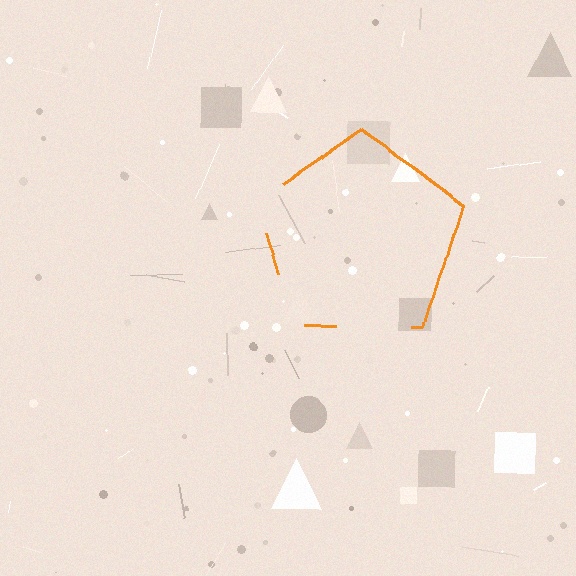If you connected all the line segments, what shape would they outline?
They would outline a pentagon.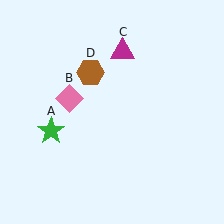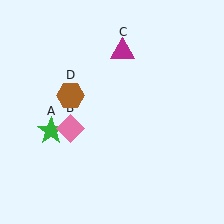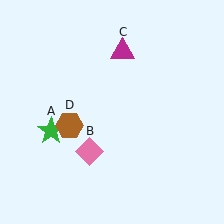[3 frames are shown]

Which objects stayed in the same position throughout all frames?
Green star (object A) and magenta triangle (object C) remained stationary.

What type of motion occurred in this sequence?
The pink diamond (object B), brown hexagon (object D) rotated counterclockwise around the center of the scene.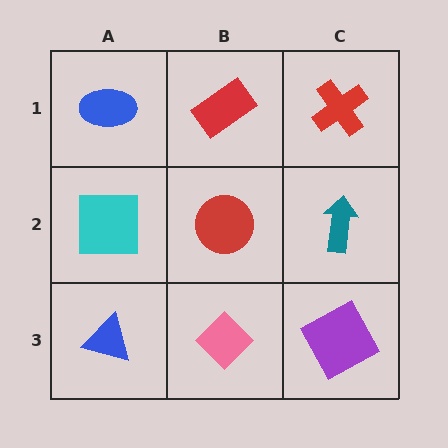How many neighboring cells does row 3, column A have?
2.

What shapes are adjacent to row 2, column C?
A red cross (row 1, column C), a purple square (row 3, column C), a red circle (row 2, column B).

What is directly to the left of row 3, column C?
A pink diamond.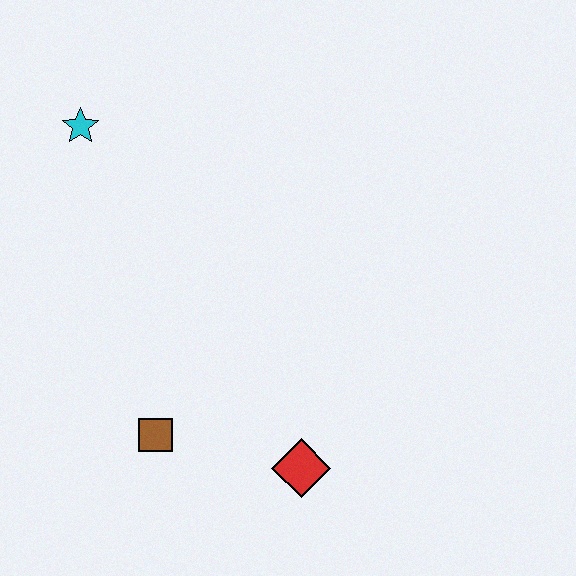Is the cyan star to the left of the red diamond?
Yes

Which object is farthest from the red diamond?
The cyan star is farthest from the red diamond.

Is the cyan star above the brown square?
Yes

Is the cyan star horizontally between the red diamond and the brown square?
No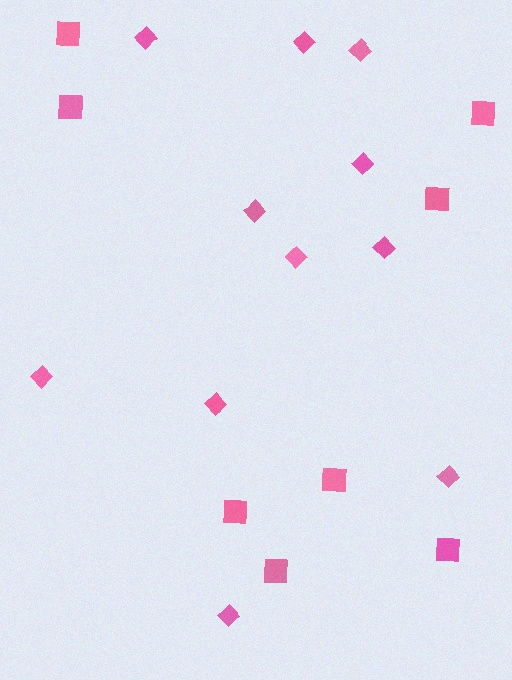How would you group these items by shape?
There are 2 groups: one group of squares (8) and one group of diamonds (11).